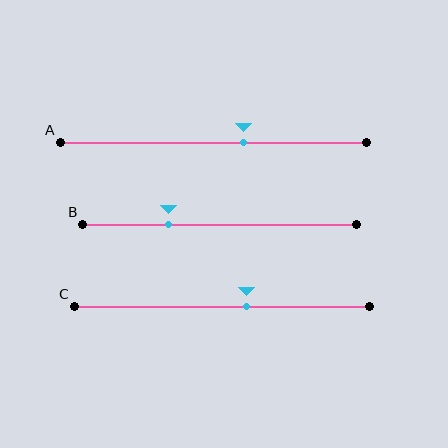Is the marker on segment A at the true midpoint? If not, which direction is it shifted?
No, the marker on segment A is shifted to the right by about 10% of the segment length.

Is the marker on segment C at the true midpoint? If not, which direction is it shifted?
No, the marker on segment C is shifted to the right by about 9% of the segment length.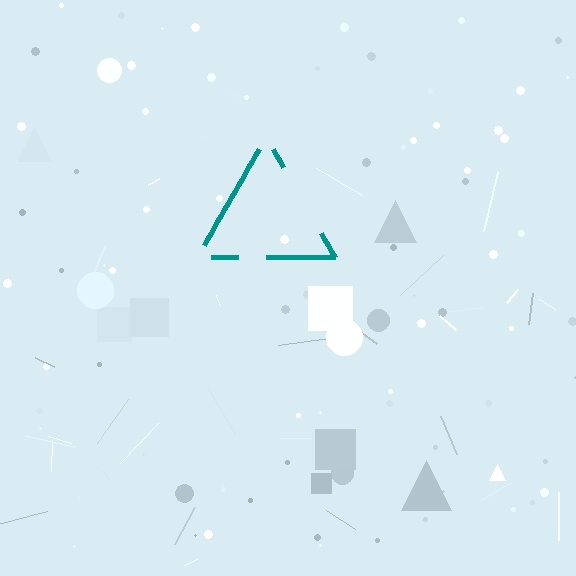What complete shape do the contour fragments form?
The contour fragments form a triangle.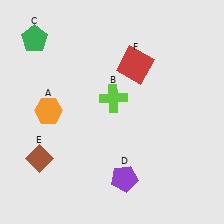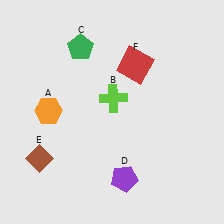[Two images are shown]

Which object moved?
The green pentagon (C) moved right.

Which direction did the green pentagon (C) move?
The green pentagon (C) moved right.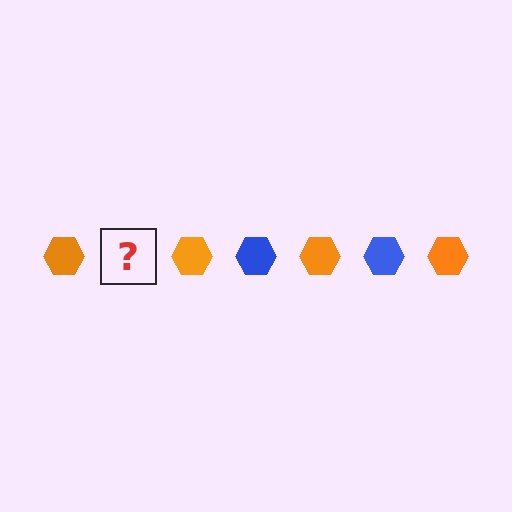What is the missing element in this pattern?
The missing element is a blue hexagon.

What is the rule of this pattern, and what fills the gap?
The rule is that the pattern cycles through orange, blue hexagons. The gap should be filled with a blue hexagon.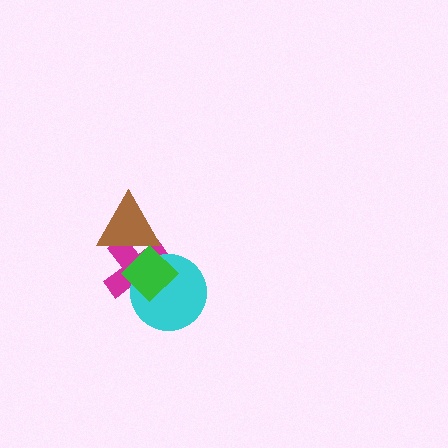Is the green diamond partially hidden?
No, no other shape covers it.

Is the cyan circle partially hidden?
Yes, it is partially covered by another shape.